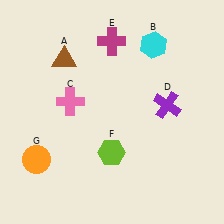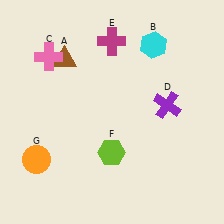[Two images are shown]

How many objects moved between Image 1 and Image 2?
1 object moved between the two images.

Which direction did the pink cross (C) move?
The pink cross (C) moved up.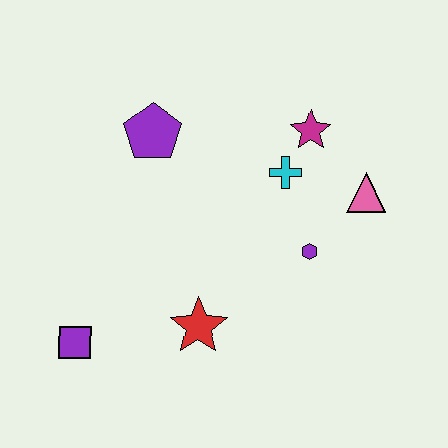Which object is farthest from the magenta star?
The purple square is farthest from the magenta star.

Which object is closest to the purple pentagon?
The cyan cross is closest to the purple pentagon.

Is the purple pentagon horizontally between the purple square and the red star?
Yes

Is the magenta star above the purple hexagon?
Yes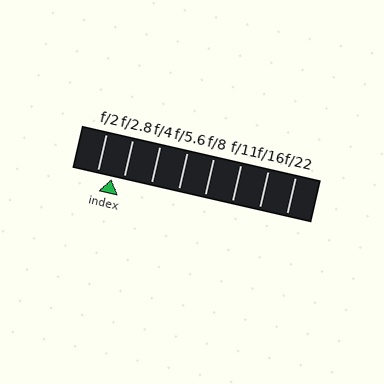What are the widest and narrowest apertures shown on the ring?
The widest aperture shown is f/2 and the narrowest is f/22.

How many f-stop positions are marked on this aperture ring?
There are 8 f-stop positions marked.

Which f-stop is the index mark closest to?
The index mark is closest to f/2.8.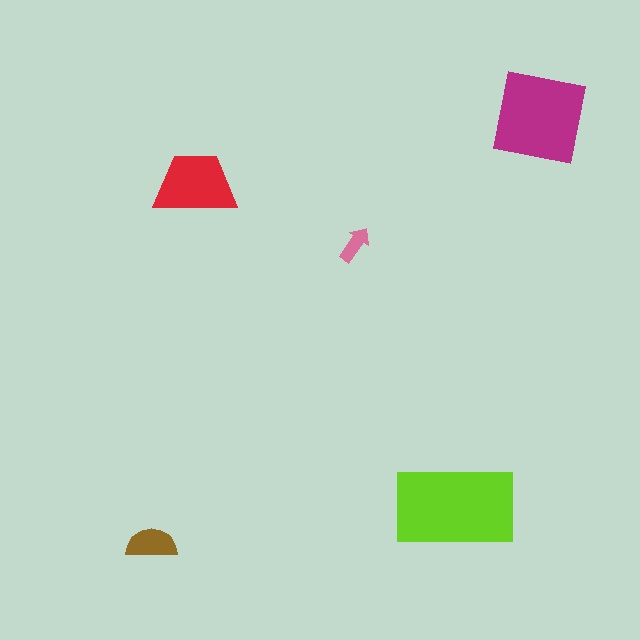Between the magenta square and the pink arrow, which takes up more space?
The magenta square.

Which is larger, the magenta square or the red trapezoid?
The magenta square.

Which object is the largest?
The lime rectangle.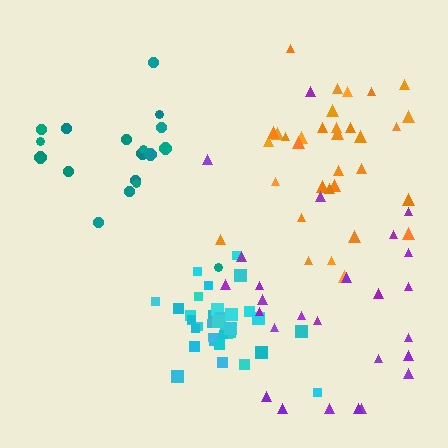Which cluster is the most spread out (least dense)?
Purple.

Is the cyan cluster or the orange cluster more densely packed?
Cyan.